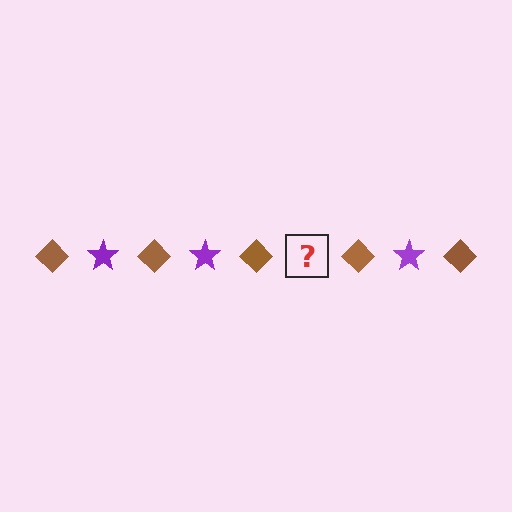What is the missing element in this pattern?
The missing element is a purple star.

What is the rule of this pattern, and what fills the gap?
The rule is that the pattern alternates between brown diamond and purple star. The gap should be filled with a purple star.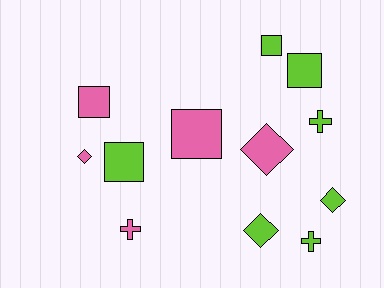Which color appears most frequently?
Lime, with 7 objects.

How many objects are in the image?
There are 12 objects.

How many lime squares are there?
There are 3 lime squares.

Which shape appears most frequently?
Square, with 5 objects.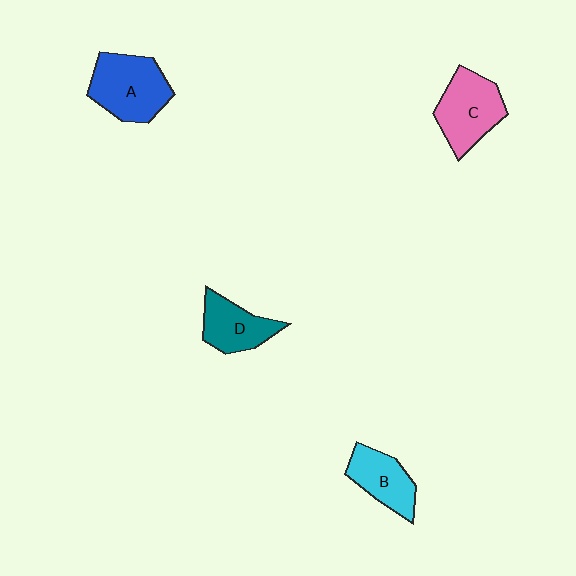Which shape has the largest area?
Shape A (blue).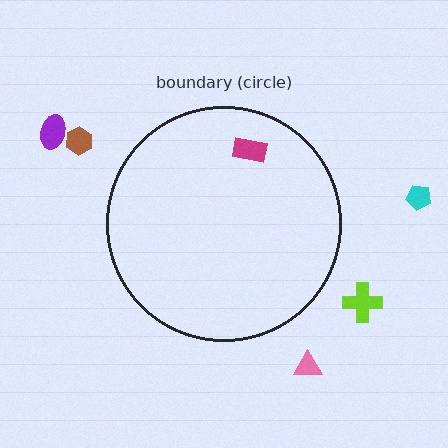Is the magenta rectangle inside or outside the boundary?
Inside.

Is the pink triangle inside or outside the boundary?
Outside.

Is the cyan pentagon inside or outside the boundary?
Outside.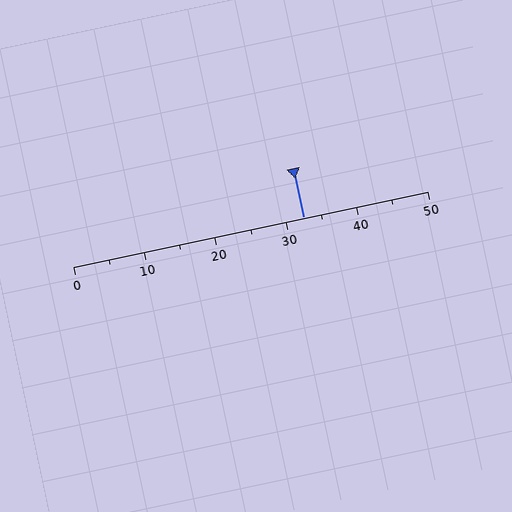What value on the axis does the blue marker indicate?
The marker indicates approximately 32.5.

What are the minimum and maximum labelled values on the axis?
The axis runs from 0 to 50.